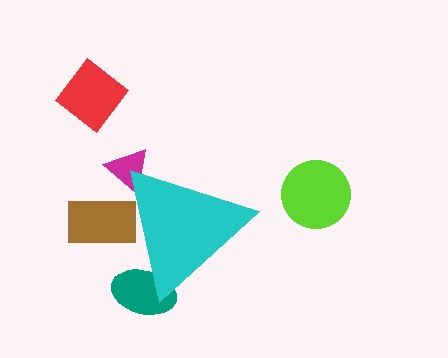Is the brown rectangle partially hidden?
Yes, the brown rectangle is partially hidden behind the cyan triangle.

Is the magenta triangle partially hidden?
Yes, the magenta triangle is partially hidden behind the cyan triangle.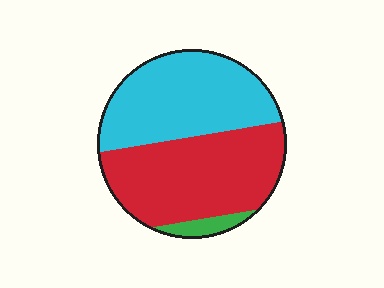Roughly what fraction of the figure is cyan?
Cyan covers 45% of the figure.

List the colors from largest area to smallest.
From largest to smallest: red, cyan, green.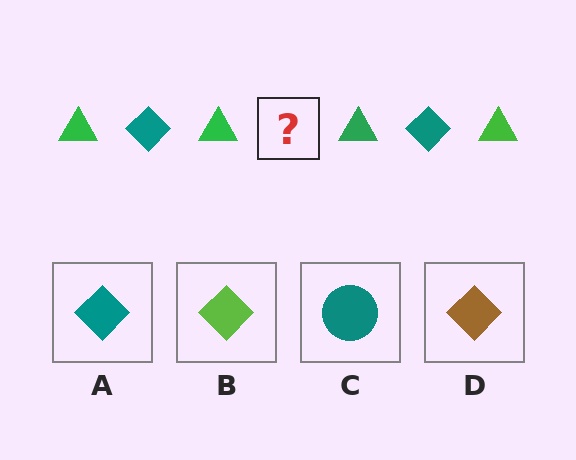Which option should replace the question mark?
Option A.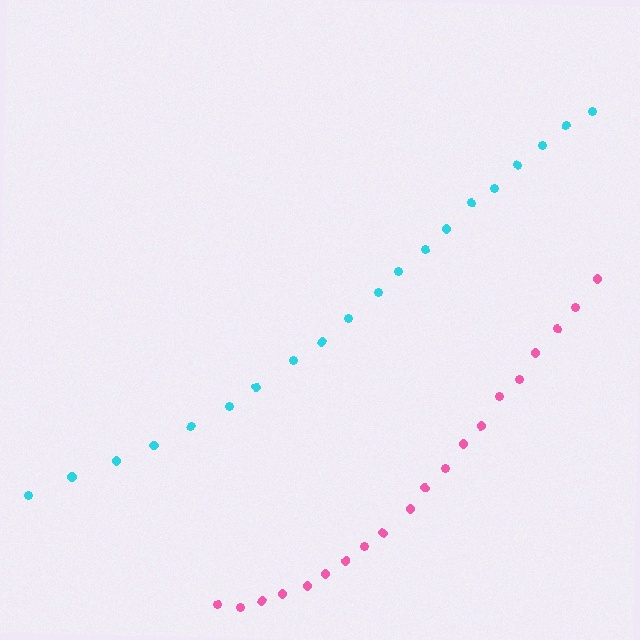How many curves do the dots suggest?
There are 2 distinct paths.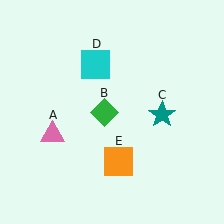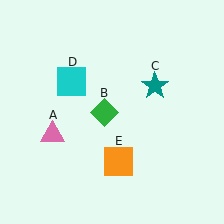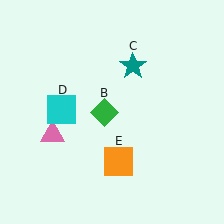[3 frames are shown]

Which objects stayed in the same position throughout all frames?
Pink triangle (object A) and green diamond (object B) and orange square (object E) remained stationary.